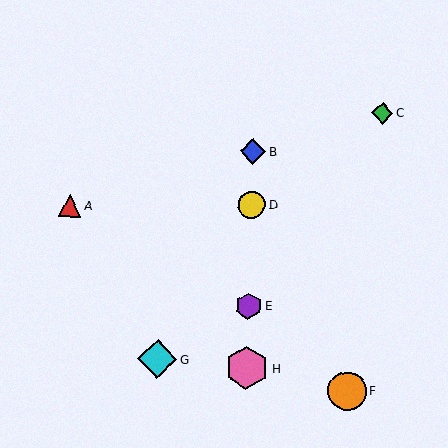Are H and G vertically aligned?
No, H is at x≈247 and G is at x≈157.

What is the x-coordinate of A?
Object A is at x≈70.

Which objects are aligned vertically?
Objects B, D, E, H are aligned vertically.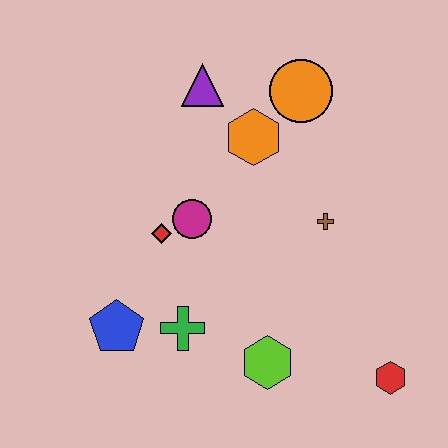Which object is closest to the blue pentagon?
The green cross is closest to the blue pentagon.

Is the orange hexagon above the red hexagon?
Yes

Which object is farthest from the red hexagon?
The purple triangle is farthest from the red hexagon.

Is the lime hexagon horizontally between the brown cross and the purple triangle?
Yes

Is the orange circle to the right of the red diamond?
Yes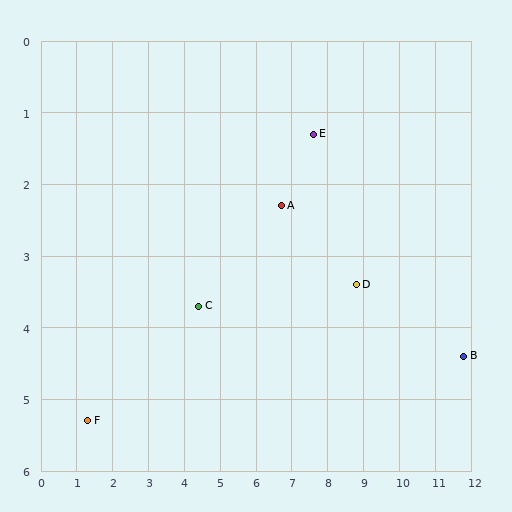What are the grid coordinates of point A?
Point A is at approximately (6.7, 2.3).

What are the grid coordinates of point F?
Point F is at approximately (1.3, 5.3).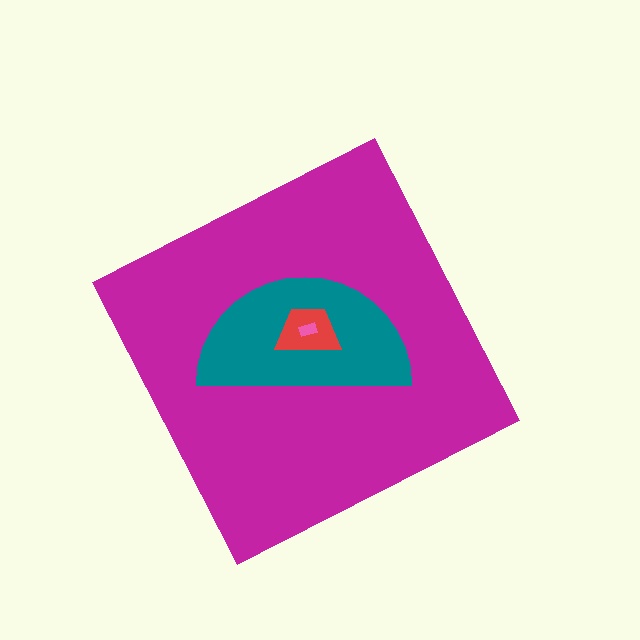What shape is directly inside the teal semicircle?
The red trapezoid.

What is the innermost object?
The pink rectangle.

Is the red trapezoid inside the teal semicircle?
Yes.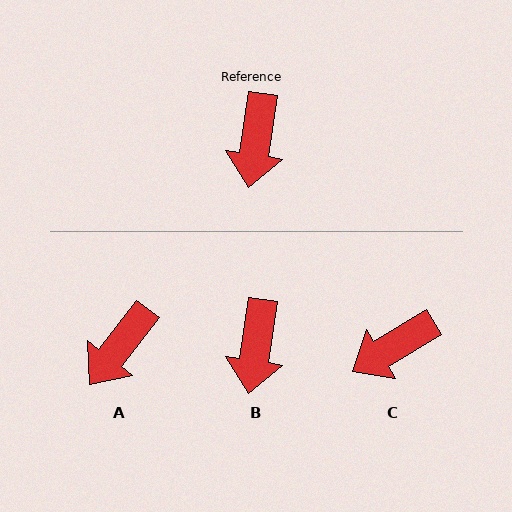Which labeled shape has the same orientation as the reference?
B.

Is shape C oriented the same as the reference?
No, it is off by about 50 degrees.